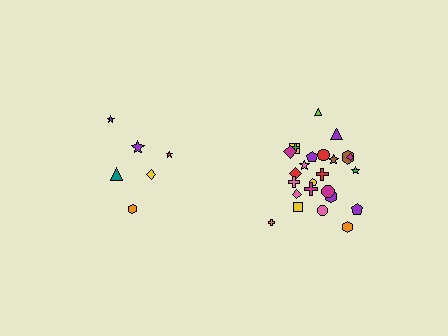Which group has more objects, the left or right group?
The right group.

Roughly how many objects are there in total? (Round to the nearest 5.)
Roughly 30 objects in total.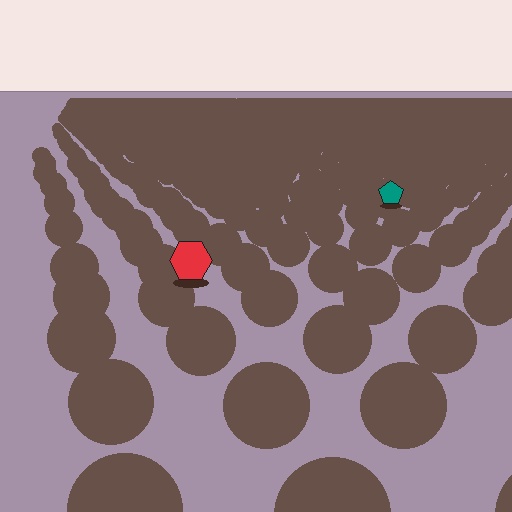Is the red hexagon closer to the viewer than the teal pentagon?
Yes. The red hexagon is closer — you can tell from the texture gradient: the ground texture is coarser near it.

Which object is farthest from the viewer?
The teal pentagon is farthest from the viewer. It appears smaller and the ground texture around it is denser.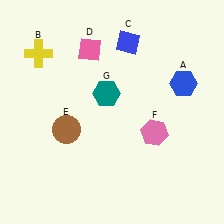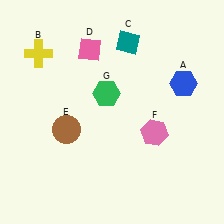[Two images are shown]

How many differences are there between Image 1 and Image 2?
There are 2 differences between the two images.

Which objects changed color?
C changed from blue to teal. G changed from teal to green.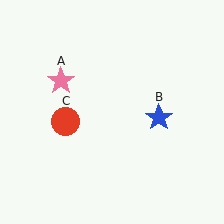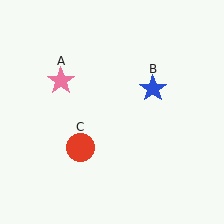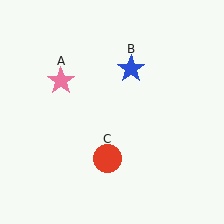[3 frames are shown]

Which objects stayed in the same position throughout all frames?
Pink star (object A) remained stationary.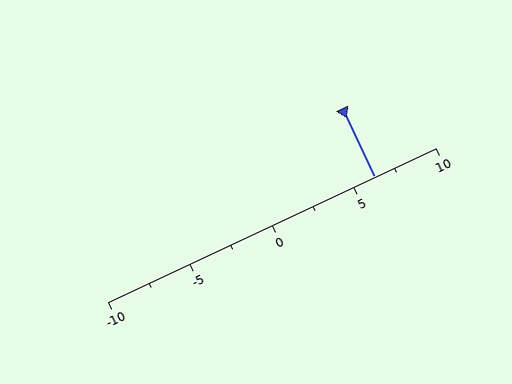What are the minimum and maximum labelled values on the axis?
The axis runs from -10 to 10.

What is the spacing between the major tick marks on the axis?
The major ticks are spaced 5 apart.